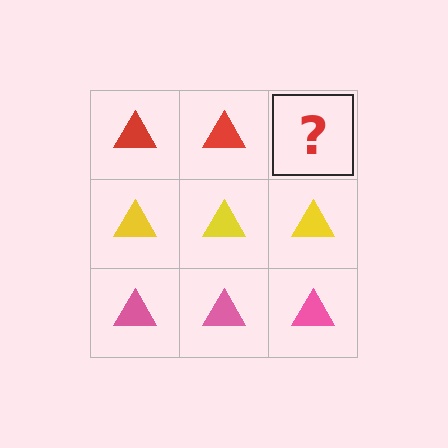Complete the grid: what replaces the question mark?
The question mark should be replaced with a red triangle.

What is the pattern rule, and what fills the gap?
The rule is that each row has a consistent color. The gap should be filled with a red triangle.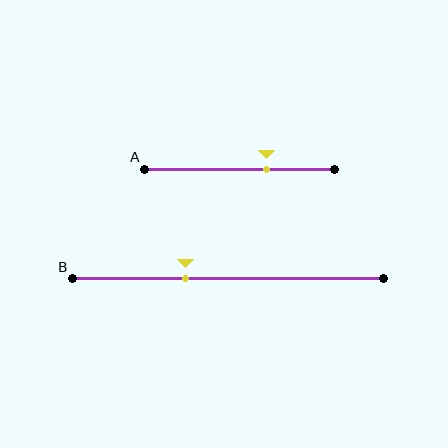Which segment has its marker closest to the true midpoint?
Segment B has its marker closest to the true midpoint.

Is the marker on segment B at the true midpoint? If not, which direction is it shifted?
No, the marker on segment B is shifted to the left by about 14% of the segment length.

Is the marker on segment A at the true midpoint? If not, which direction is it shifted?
No, the marker on segment A is shifted to the right by about 14% of the segment length.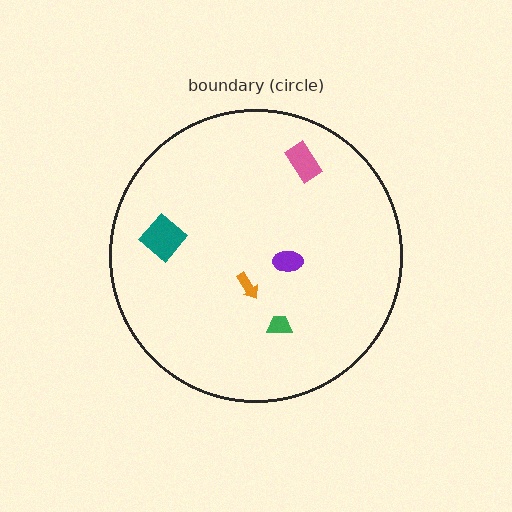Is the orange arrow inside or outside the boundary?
Inside.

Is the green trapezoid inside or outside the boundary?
Inside.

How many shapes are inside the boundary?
5 inside, 0 outside.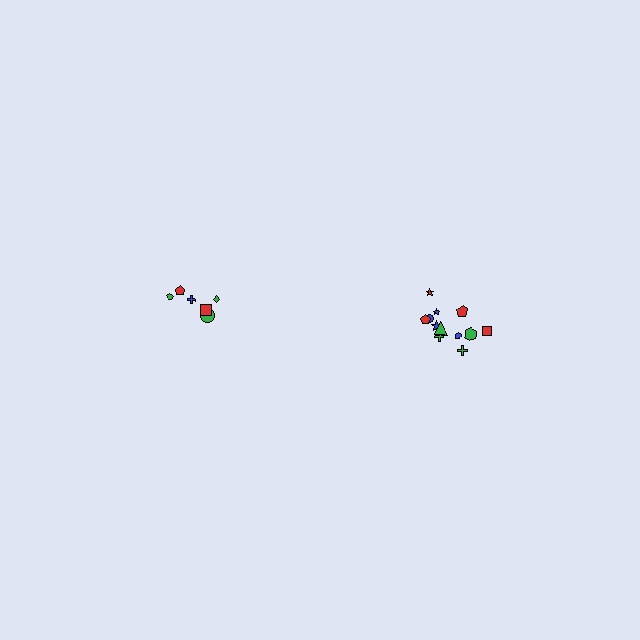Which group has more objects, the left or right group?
The right group.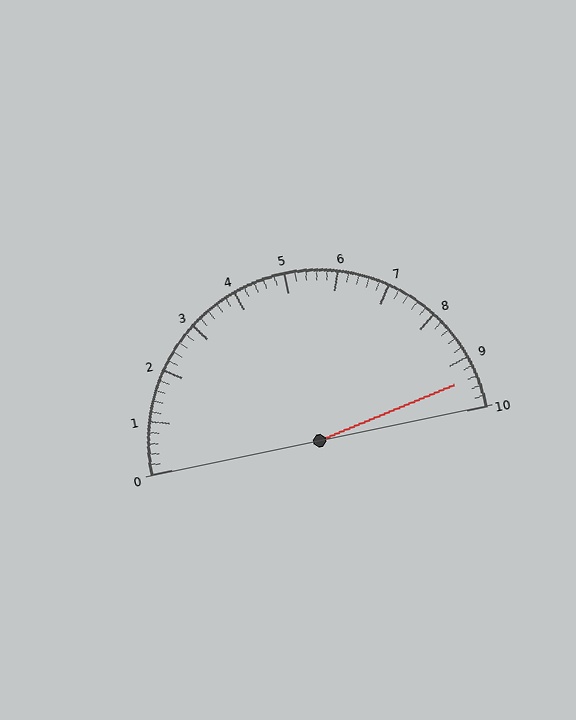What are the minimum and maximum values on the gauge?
The gauge ranges from 0 to 10.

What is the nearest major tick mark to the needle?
The nearest major tick mark is 9.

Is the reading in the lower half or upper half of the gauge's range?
The reading is in the upper half of the range (0 to 10).